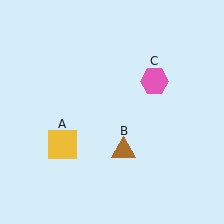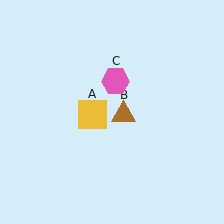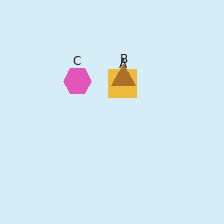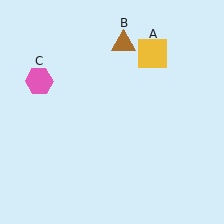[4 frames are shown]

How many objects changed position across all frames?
3 objects changed position: yellow square (object A), brown triangle (object B), pink hexagon (object C).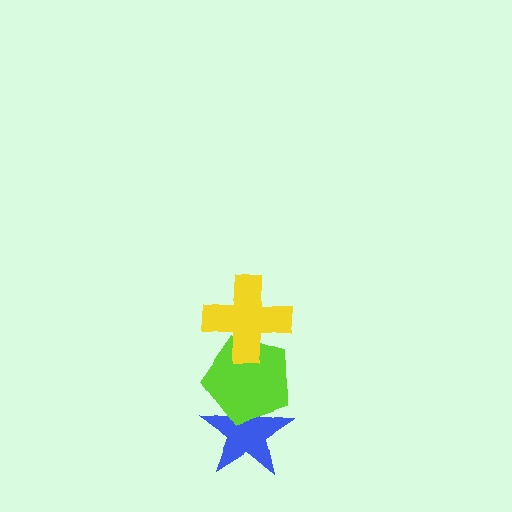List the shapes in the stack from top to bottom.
From top to bottom: the yellow cross, the lime pentagon, the blue star.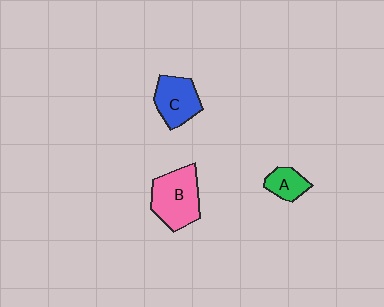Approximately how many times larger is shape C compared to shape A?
Approximately 1.7 times.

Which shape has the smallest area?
Shape A (green).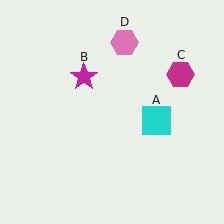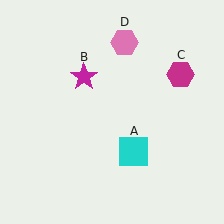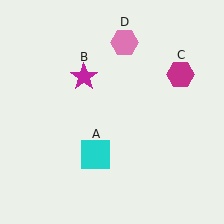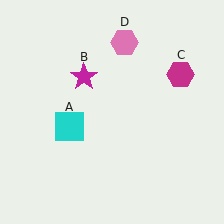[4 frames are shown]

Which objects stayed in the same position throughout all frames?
Magenta star (object B) and magenta hexagon (object C) and pink hexagon (object D) remained stationary.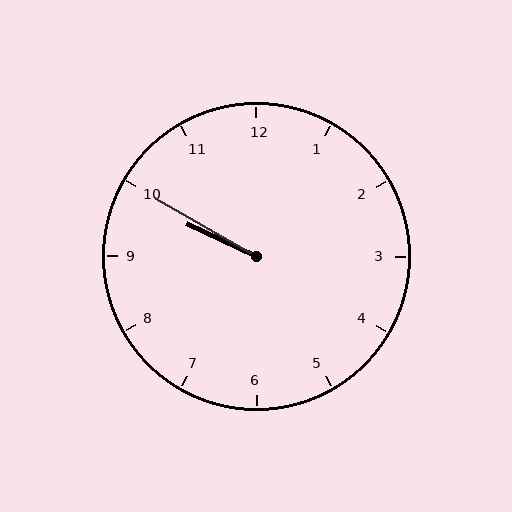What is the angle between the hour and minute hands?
Approximately 5 degrees.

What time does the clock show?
9:50.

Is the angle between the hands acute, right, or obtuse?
It is acute.